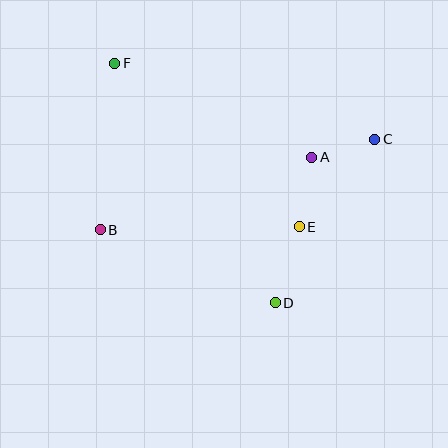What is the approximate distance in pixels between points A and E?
The distance between A and E is approximately 70 pixels.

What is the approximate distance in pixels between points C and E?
The distance between C and E is approximately 116 pixels.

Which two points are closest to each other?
Points A and C are closest to each other.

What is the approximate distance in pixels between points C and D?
The distance between C and D is approximately 192 pixels.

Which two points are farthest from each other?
Points B and C are farthest from each other.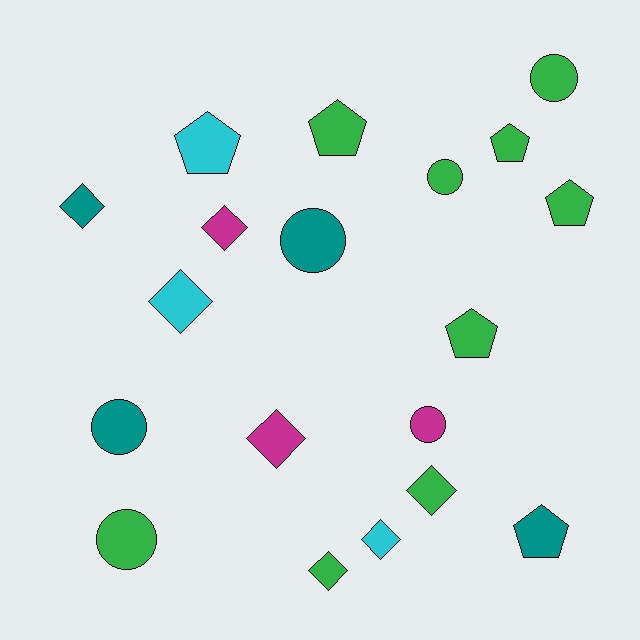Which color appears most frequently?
Green, with 9 objects.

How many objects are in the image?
There are 19 objects.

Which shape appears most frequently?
Diamond, with 7 objects.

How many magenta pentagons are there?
There are no magenta pentagons.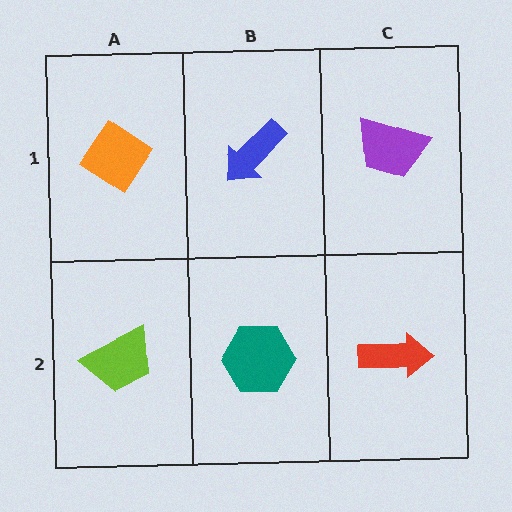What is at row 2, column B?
A teal hexagon.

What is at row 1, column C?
A purple trapezoid.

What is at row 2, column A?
A lime trapezoid.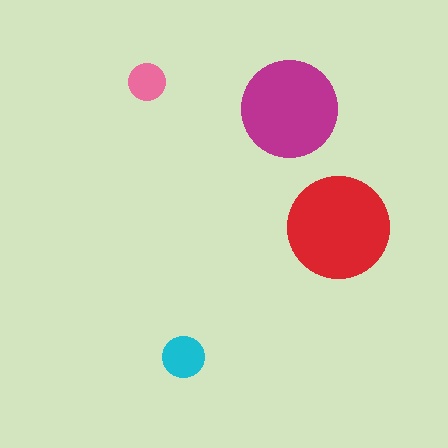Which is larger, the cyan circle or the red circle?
The red one.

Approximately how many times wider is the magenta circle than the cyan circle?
About 2.5 times wider.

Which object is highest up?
The pink circle is topmost.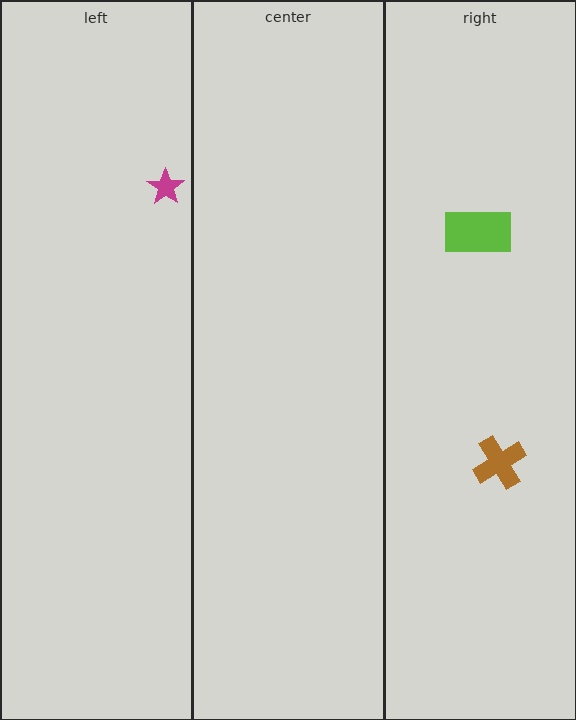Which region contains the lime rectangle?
The right region.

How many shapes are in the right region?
2.